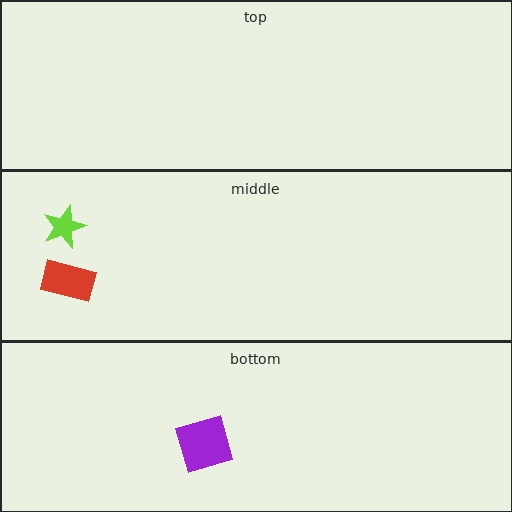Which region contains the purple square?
The bottom region.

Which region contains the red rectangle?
The middle region.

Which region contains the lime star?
The middle region.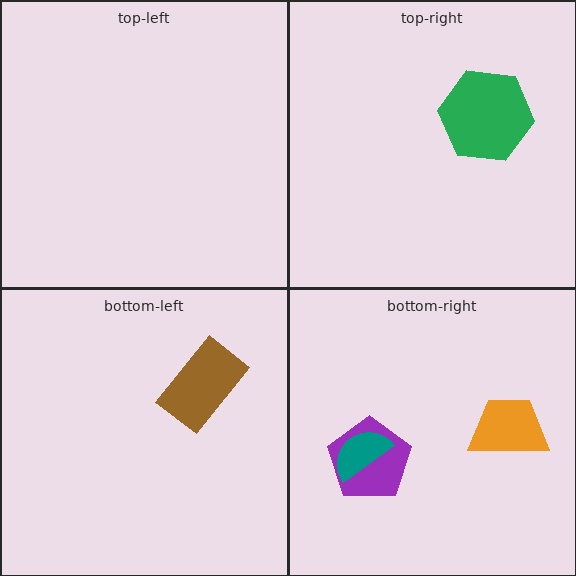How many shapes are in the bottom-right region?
3.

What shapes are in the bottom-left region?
The brown rectangle.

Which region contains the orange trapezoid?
The bottom-right region.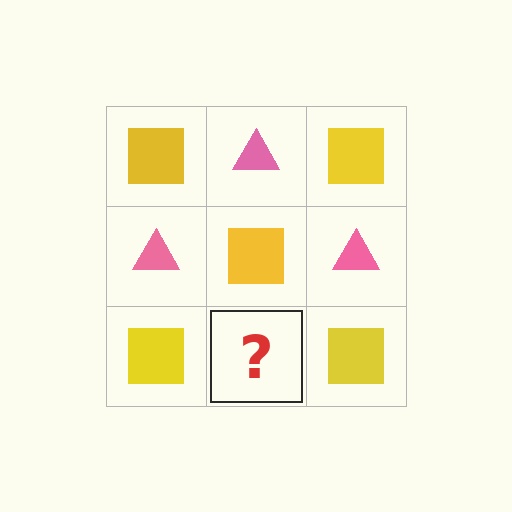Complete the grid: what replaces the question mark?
The question mark should be replaced with a pink triangle.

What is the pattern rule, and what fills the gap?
The rule is that it alternates yellow square and pink triangle in a checkerboard pattern. The gap should be filled with a pink triangle.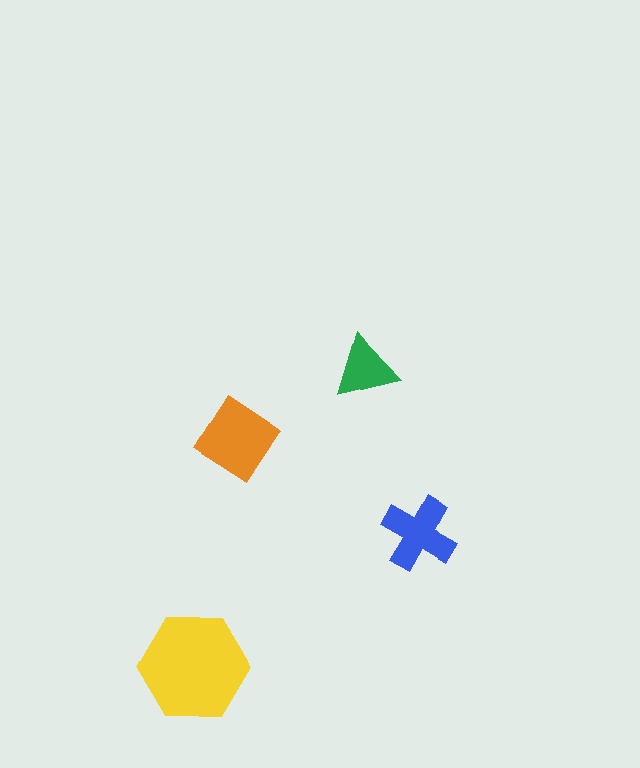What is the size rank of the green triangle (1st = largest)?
4th.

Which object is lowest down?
The yellow hexagon is bottommost.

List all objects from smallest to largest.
The green triangle, the blue cross, the orange diamond, the yellow hexagon.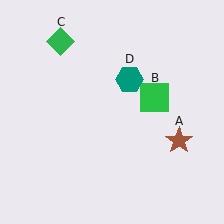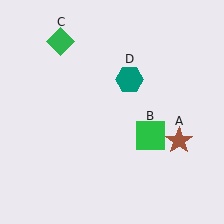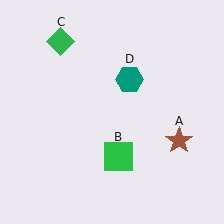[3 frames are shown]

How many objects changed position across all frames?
1 object changed position: green square (object B).